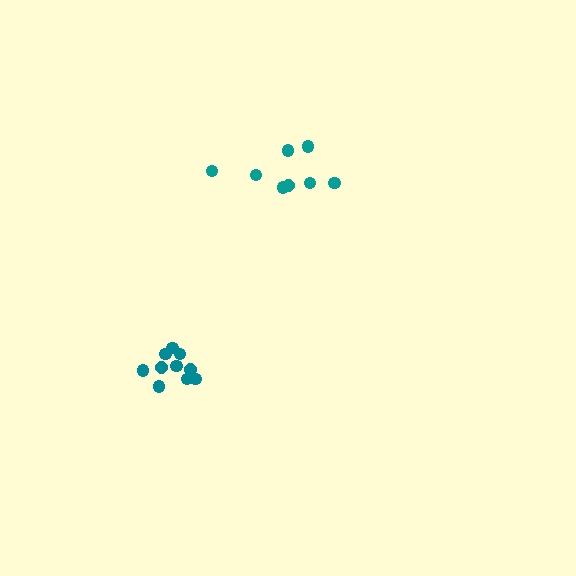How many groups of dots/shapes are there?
There are 2 groups.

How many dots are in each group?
Group 1: 10 dots, Group 2: 8 dots (18 total).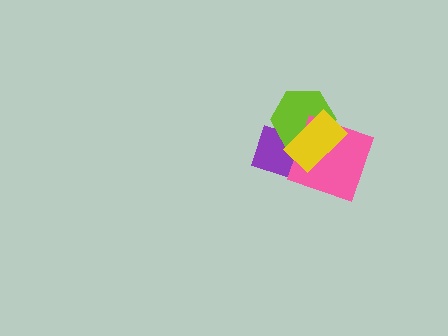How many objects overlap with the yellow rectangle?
3 objects overlap with the yellow rectangle.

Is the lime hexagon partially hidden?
Yes, it is partially covered by another shape.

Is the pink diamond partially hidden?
Yes, it is partially covered by another shape.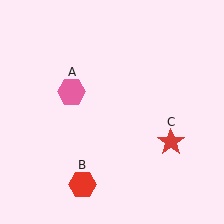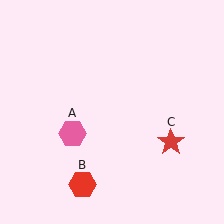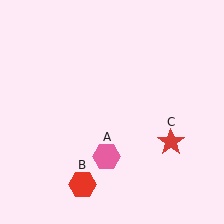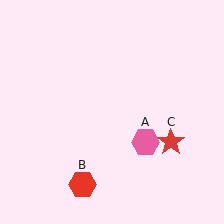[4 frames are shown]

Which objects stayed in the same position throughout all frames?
Red hexagon (object B) and red star (object C) remained stationary.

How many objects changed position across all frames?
1 object changed position: pink hexagon (object A).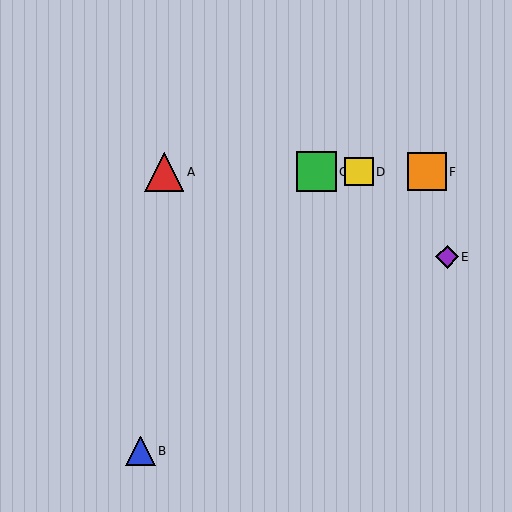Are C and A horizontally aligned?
Yes, both are at y≈172.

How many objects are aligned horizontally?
4 objects (A, C, D, F) are aligned horizontally.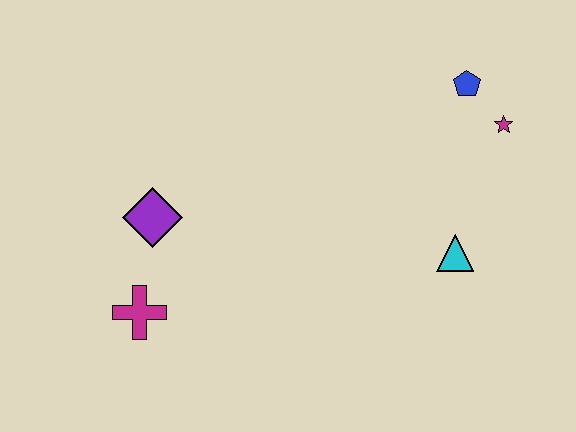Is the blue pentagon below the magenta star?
No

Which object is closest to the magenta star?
The blue pentagon is closest to the magenta star.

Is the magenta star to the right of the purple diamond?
Yes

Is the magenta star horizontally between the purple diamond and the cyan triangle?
No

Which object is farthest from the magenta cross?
The magenta star is farthest from the magenta cross.